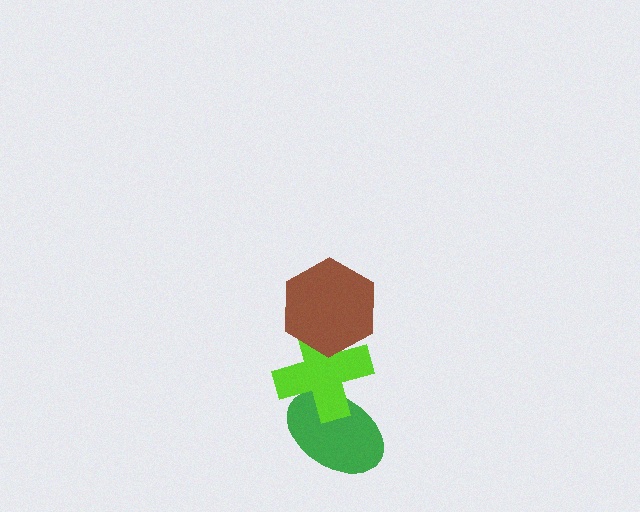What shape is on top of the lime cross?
The brown hexagon is on top of the lime cross.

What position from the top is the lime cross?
The lime cross is 2nd from the top.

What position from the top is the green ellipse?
The green ellipse is 3rd from the top.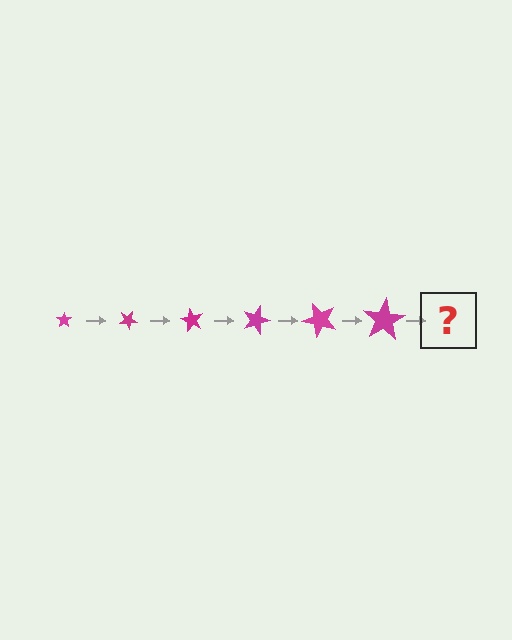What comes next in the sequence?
The next element should be a star, larger than the previous one and rotated 180 degrees from the start.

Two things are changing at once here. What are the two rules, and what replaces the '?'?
The two rules are that the star grows larger each step and it rotates 30 degrees each step. The '?' should be a star, larger than the previous one and rotated 180 degrees from the start.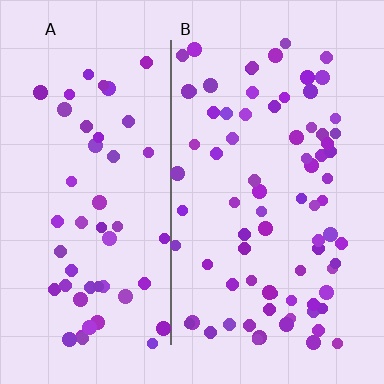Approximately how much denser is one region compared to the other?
Approximately 1.5× — region B over region A.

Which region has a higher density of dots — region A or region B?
B (the right).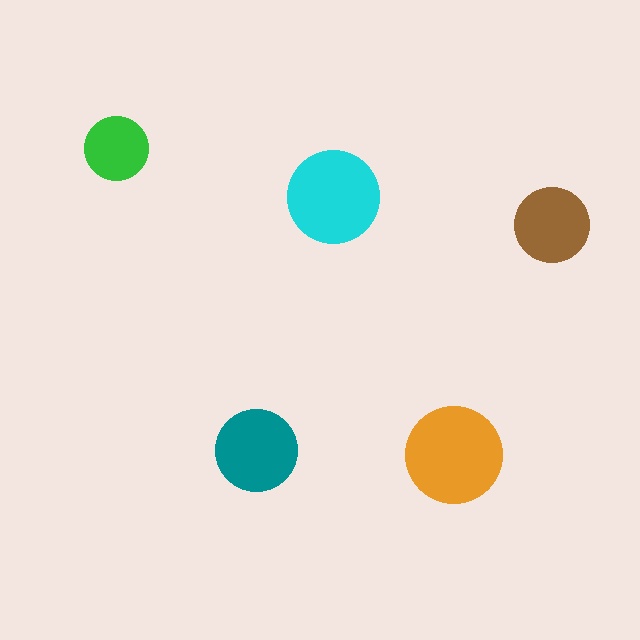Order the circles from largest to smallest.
the orange one, the cyan one, the teal one, the brown one, the green one.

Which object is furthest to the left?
The green circle is leftmost.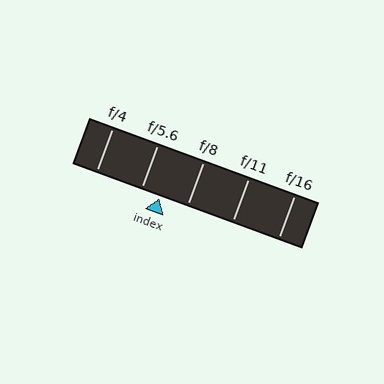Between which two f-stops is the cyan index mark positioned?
The index mark is between f/5.6 and f/8.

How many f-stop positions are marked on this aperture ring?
There are 5 f-stop positions marked.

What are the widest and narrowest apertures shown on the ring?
The widest aperture shown is f/4 and the narrowest is f/16.